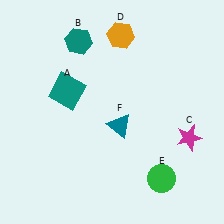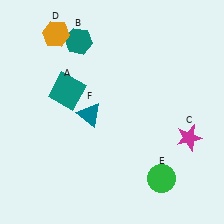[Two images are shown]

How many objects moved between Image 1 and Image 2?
2 objects moved between the two images.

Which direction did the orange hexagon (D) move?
The orange hexagon (D) moved left.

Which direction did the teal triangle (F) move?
The teal triangle (F) moved left.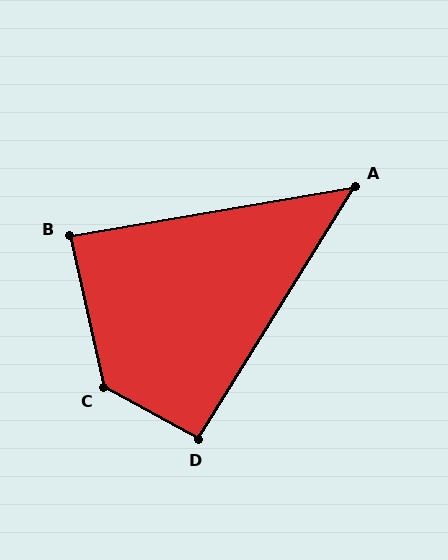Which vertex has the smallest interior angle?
A, at approximately 48 degrees.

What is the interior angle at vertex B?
Approximately 87 degrees (approximately right).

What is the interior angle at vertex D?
Approximately 93 degrees (approximately right).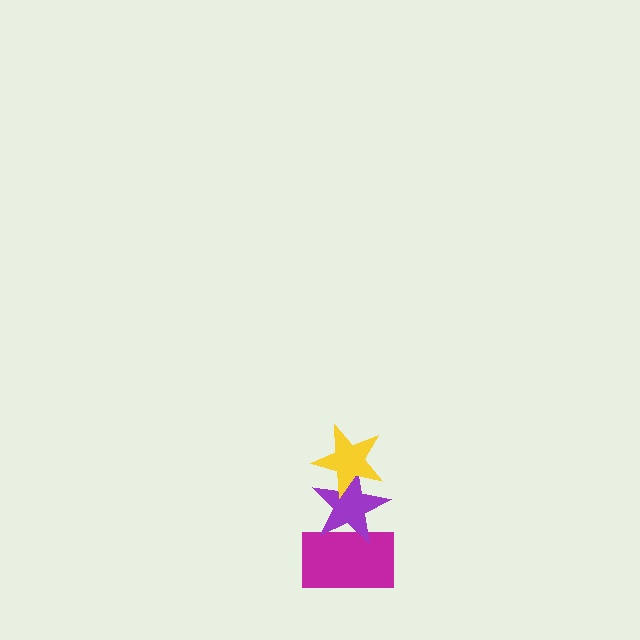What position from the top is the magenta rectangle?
The magenta rectangle is 3rd from the top.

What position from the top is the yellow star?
The yellow star is 1st from the top.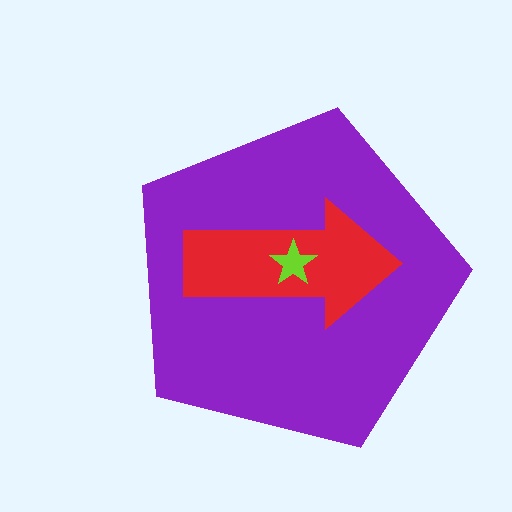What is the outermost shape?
The purple pentagon.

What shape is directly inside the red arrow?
The lime star.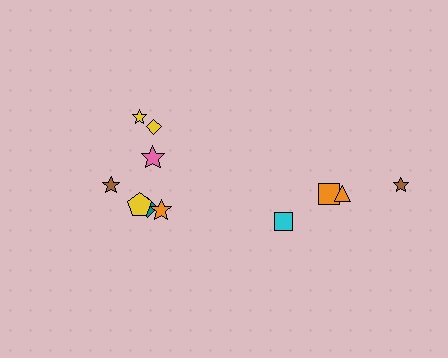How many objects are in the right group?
There are 4 objects.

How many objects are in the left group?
There are 7 objects.